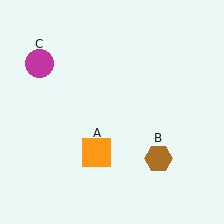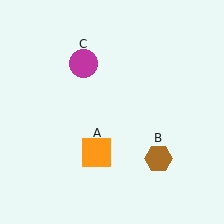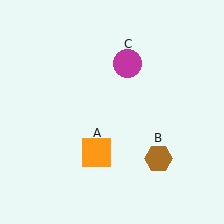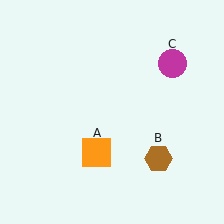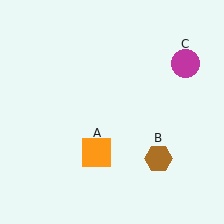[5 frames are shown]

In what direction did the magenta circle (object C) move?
The magenta circle (object C) moved right.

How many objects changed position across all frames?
1 object changed position: magenta circle (object C).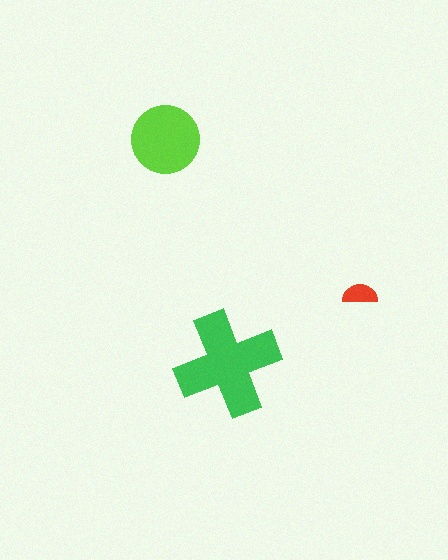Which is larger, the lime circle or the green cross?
The green cross.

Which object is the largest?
The green cross.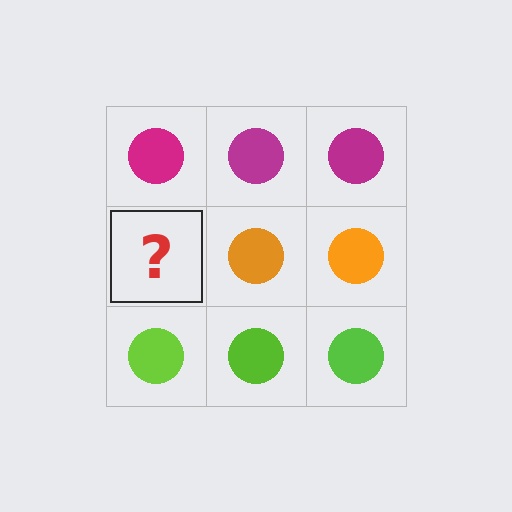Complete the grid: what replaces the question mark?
The question mark should be replaced with an orange circle.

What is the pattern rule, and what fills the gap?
The rule is that each row has a consistent color. The gap should be filled with an orange circle.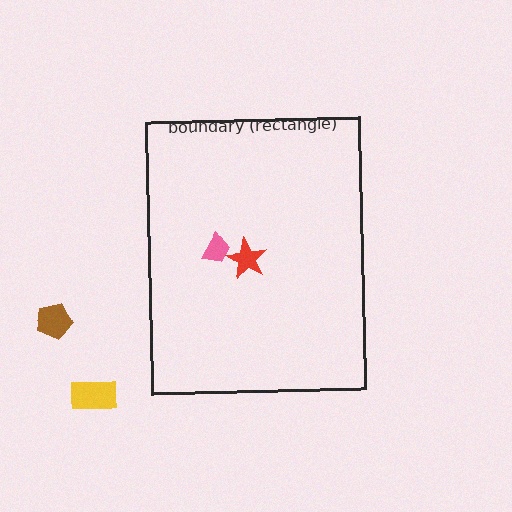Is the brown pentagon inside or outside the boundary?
Outside.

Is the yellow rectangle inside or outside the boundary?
Outside.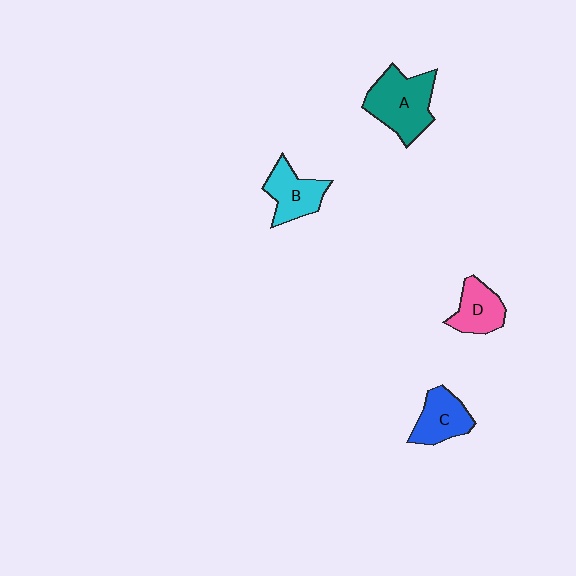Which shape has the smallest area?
Shape D (pink).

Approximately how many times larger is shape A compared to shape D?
Approximately 1.6 times.